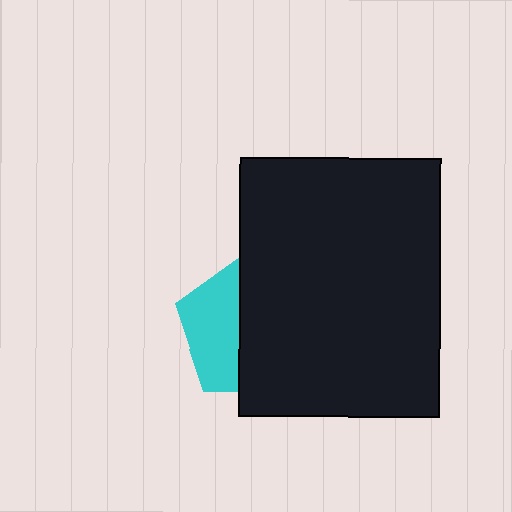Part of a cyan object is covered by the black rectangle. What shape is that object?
It is a pentagon.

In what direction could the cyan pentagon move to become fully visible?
The cyan pentagon could move left. That would shift it out from behind the black rectangle entirely.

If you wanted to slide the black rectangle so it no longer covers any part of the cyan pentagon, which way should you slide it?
Slide it right — that is the most direct way to separate the two shapes.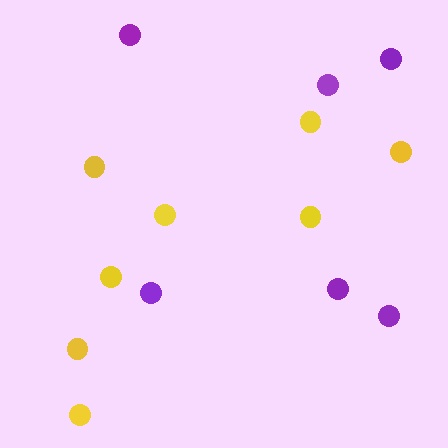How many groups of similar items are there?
There are 2 groups: one group of purple circles (6) and one group of yellow circles (8).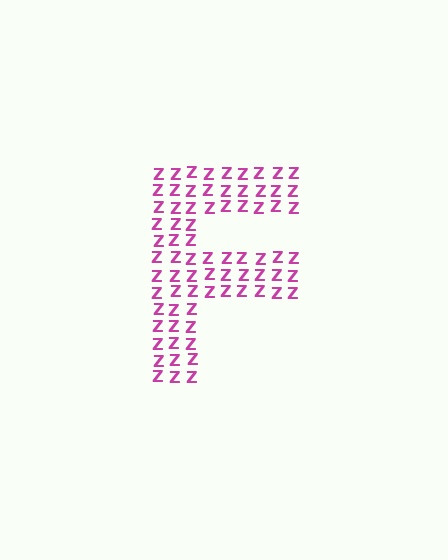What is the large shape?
The large shape is the letter F.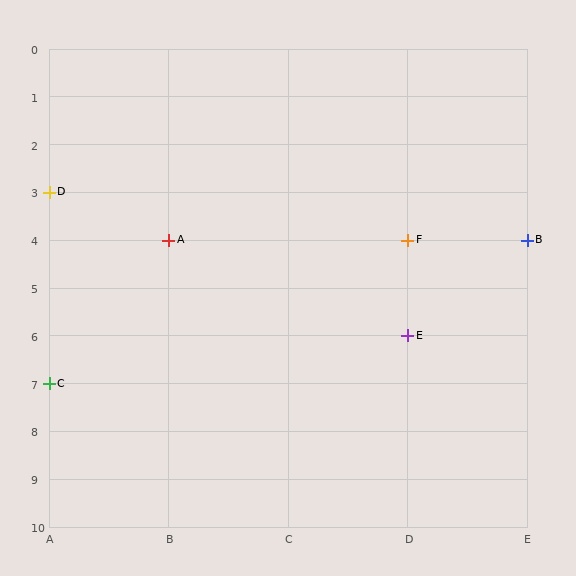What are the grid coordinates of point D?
Point D is at grid coordinates (A, 3).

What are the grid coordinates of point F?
Point F is at grid coordinates (D, 4).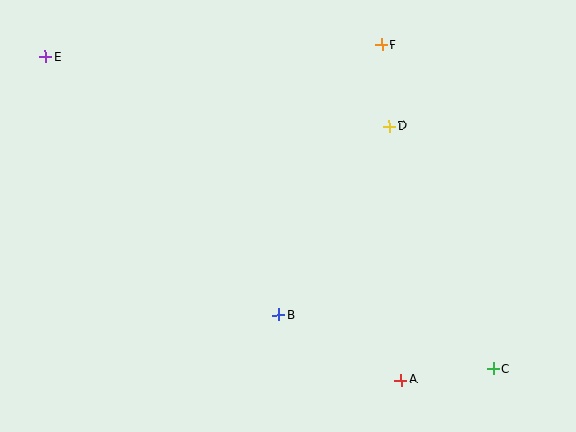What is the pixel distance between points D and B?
The distance between D and B is 219 pixels.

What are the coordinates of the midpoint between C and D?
The midpoint between C and D is at (441, 247).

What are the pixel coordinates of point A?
Point A is at (401, 380).